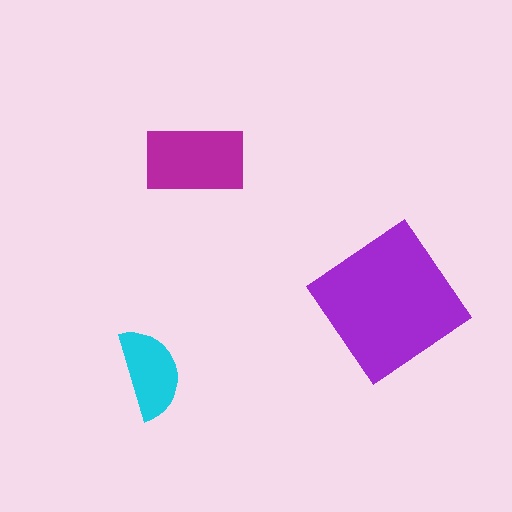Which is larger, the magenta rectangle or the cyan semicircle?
The magenta rectangle.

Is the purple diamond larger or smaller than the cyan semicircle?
Larger.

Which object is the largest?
The purple diamond.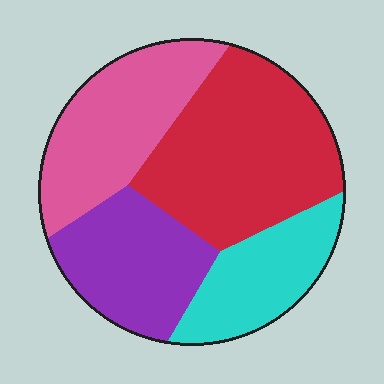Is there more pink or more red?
Red.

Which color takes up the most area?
Red, at roughly 35%.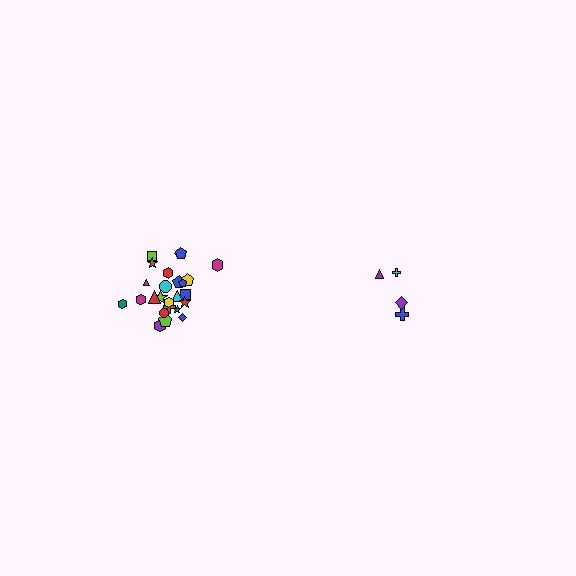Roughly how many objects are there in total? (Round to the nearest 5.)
Roughly 30 objects in total.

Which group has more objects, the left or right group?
The left group.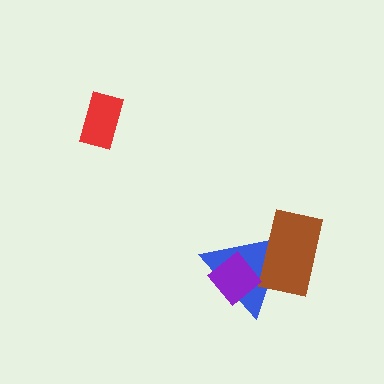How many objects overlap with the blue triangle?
2 objects overlap with the blue triangle.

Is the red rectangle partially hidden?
No, no other shape covers it.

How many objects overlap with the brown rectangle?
1 object overlaps with the brown rectangle.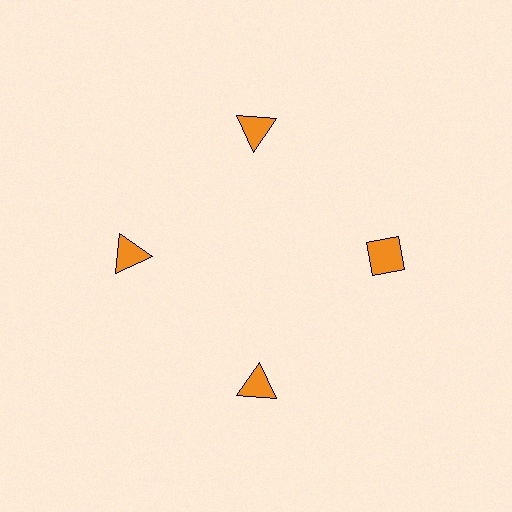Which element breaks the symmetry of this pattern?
The orange diamond at roughly the 3 o'clock position breaks the symmetry. All other shapes are orange triangles.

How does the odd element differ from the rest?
It has a different shape: diamond instead of triangle.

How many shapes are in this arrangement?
There are 4 shapes arranged in a ring pattern.